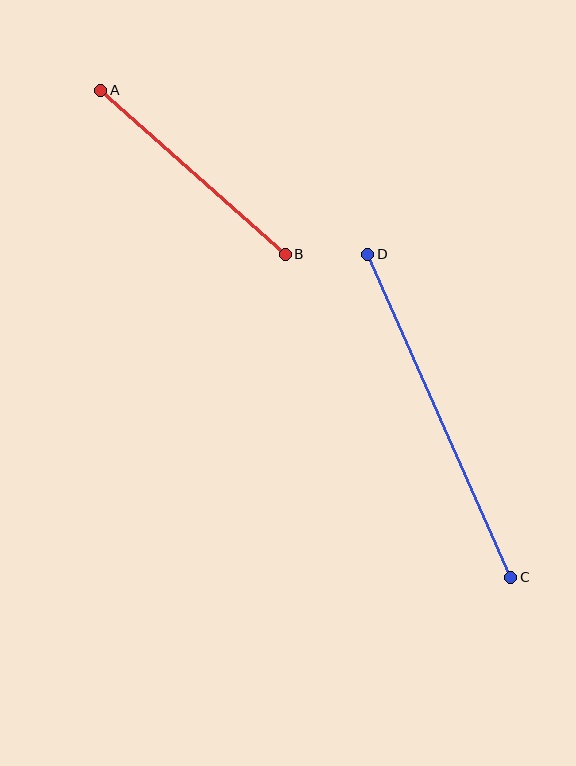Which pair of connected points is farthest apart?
Points C and D are farthest apart.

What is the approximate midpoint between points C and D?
The midpoint is at approximately (439, 416) pixels.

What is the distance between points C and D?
The distance is approximately 353 pixels.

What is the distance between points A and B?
The distance is approximately 247 pixels.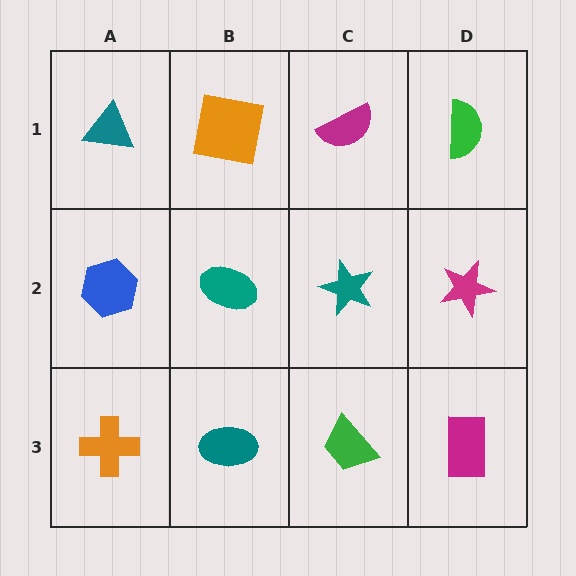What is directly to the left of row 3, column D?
A green trapezoid.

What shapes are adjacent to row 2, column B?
An orange square (row 1, column B), a teal ellipse (row 3, column B), a blue hexagon (row 2, column A), a teal star (row 2, column C).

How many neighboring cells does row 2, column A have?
3.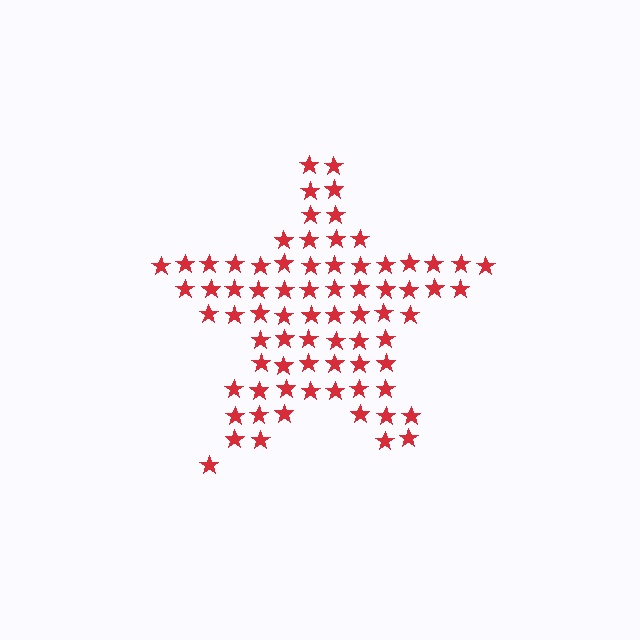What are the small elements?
The small elements are stars.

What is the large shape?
The large shape is a star.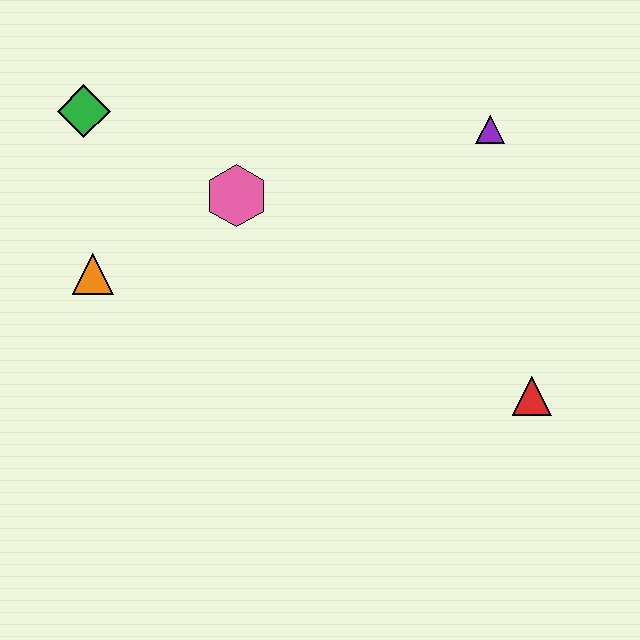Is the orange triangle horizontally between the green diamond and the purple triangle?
Yes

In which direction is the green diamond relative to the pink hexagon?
The green diamond is to the left of the pink hexagon.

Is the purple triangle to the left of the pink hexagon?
No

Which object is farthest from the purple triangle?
The orange triangle is farthest from the purple triangle.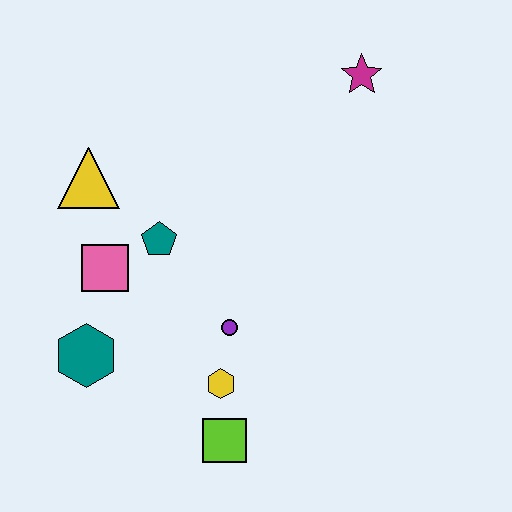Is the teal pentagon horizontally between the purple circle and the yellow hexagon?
No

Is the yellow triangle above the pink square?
Yes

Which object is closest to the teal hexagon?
The pink square is closest to the teal hexagon.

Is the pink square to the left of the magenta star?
Yes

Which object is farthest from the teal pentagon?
The magenta star is farthest from the teal pentagon.